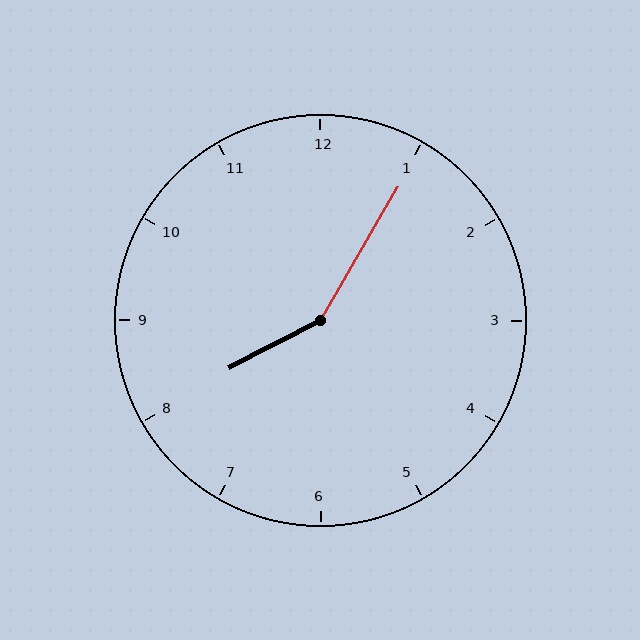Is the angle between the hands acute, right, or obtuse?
It is obtuse.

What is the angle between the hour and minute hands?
Approximately 148 degrees.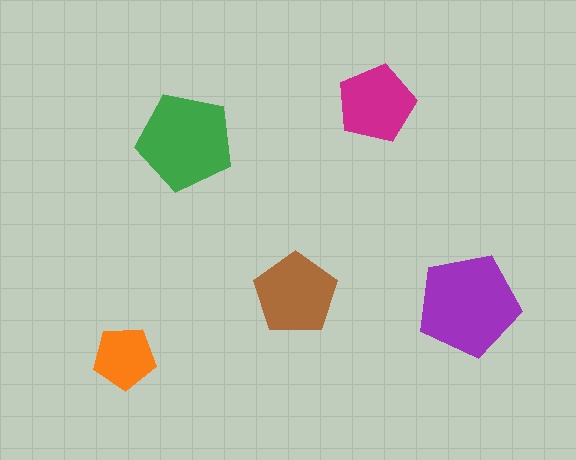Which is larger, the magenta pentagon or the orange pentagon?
The magenta one.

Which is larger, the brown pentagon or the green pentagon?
The green one.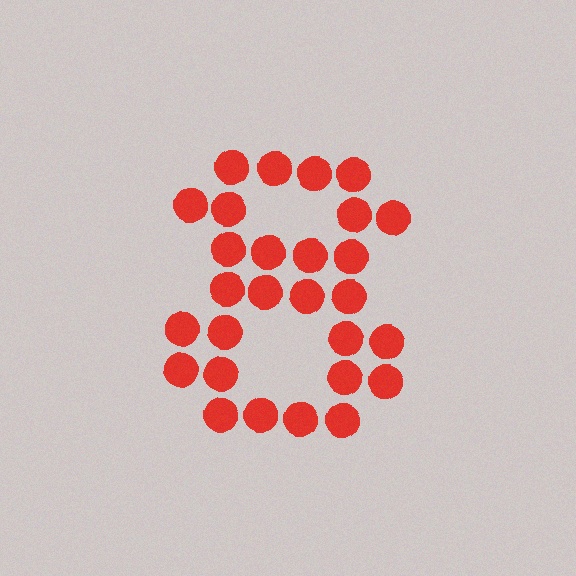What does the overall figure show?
The overall figure shows the digit 8.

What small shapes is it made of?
It is made of small circles.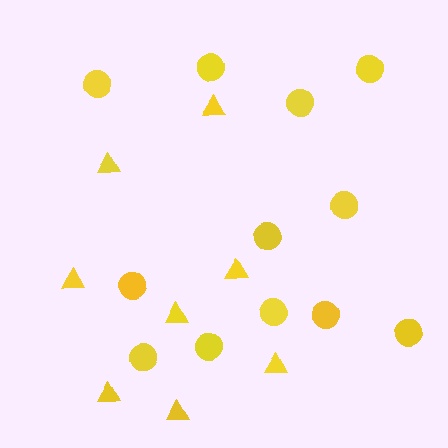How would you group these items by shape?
There are 2 groups: one group of circles (12) and one group of triangles (8).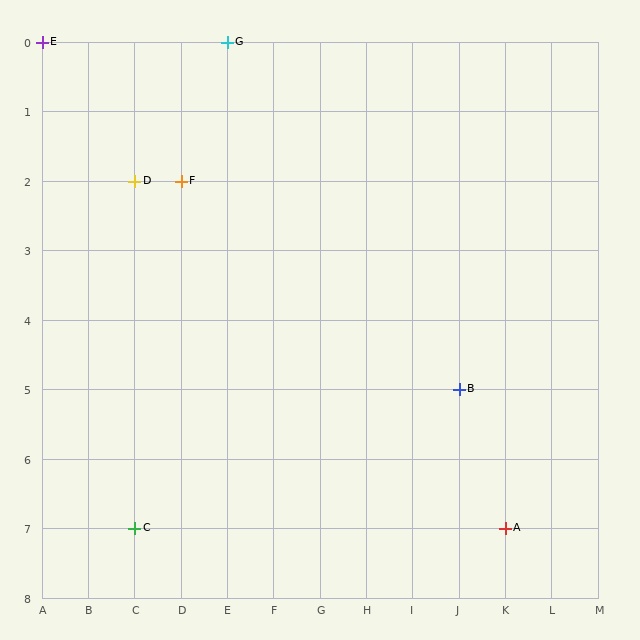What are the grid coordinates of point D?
Point D is at grid coordinates (C, 2).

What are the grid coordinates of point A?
Point A is at grid coordinates (K, 7).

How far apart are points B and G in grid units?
Points B and G are 5 columns and 5 rows apart (about 7.1 grid units diagonally).